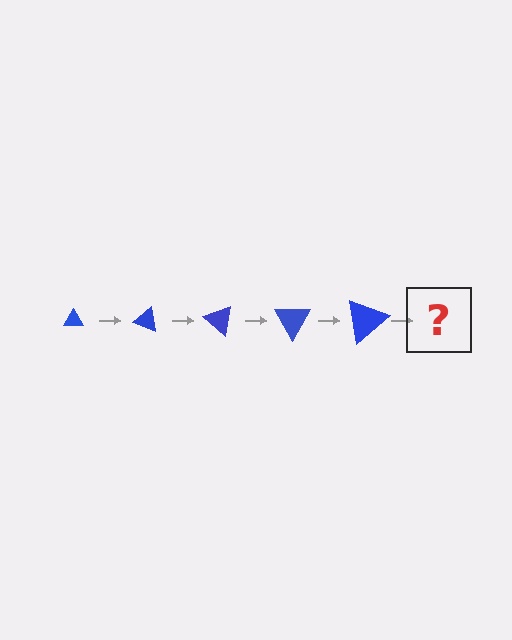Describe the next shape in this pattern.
It should be a triangle, larger than the previous one and rotated 100 degrees from the start.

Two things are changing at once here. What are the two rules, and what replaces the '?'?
The two rules are that the triangle grows larger each step and it rotates 20 degrees each step. The '?' should be a triangle, larger than the previous one and rotated 100 degrees from the start.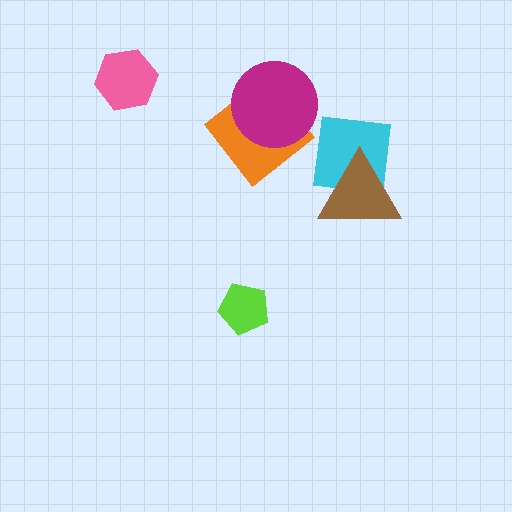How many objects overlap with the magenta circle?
1 object overlaps with the magenta circle.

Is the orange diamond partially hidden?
Yes, it is partially covered by another shape.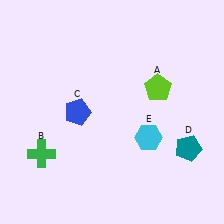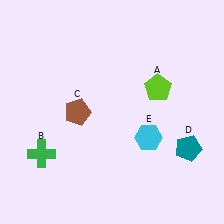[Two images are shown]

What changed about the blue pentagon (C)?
In Image 1, C is blue. In Image 2, it changed to brown.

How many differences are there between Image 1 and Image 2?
There is 1 difference between the two images.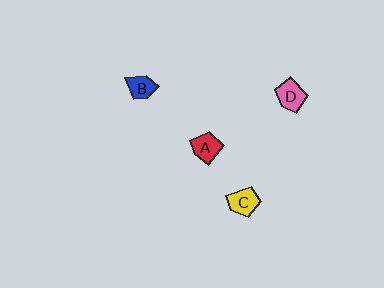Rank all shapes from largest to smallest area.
From largest to smallest: D (pink), A (red), C (yellow), B (blue).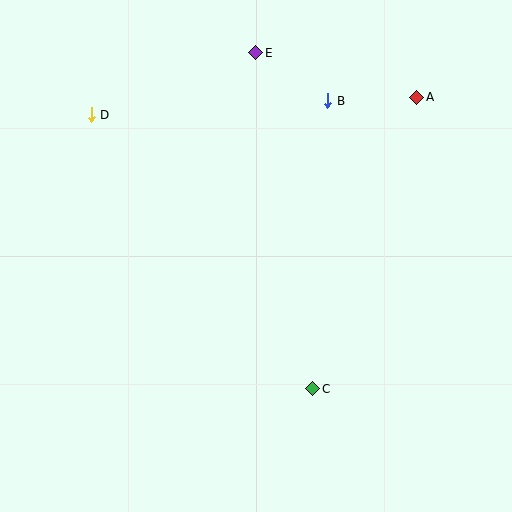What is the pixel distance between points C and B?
The distance between C and B is 288 pixels.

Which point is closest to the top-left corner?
Point D is closest to the top-left corner.